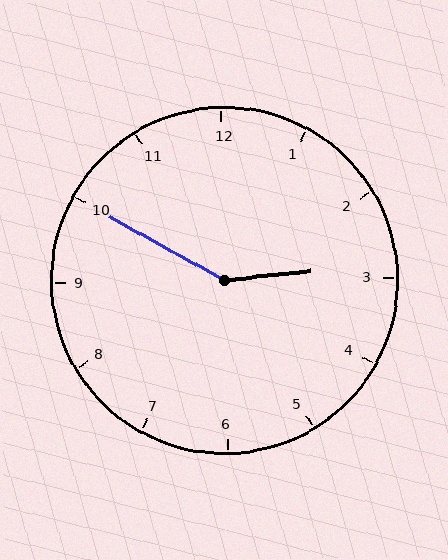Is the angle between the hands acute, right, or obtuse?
It is obtuse.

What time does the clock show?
2:50.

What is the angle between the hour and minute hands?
Approximately 145 degrees.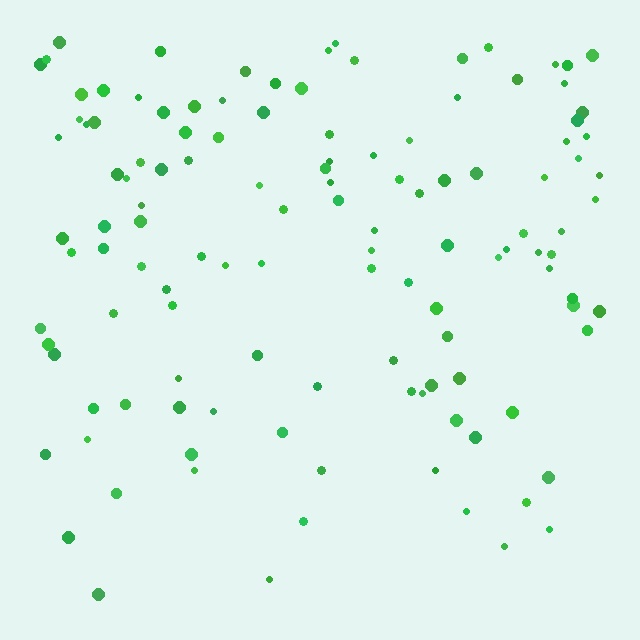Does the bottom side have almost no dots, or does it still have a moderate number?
Still a moderate number, just noticeably fewer than the top.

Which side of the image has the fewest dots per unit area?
The bottom.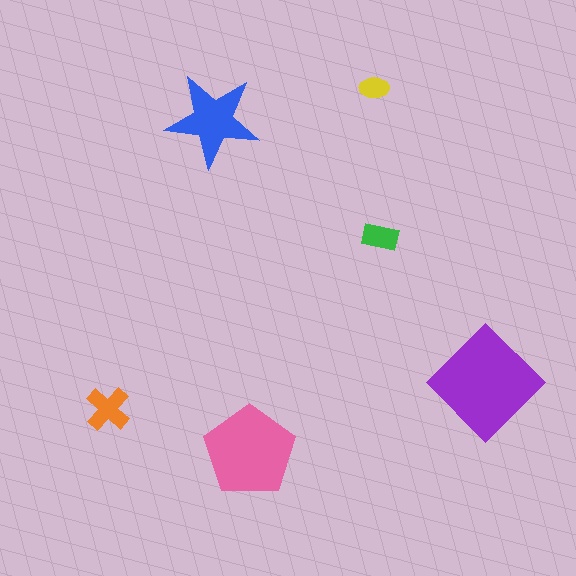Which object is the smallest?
The yellow ellipse.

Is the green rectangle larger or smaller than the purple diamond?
Smaller.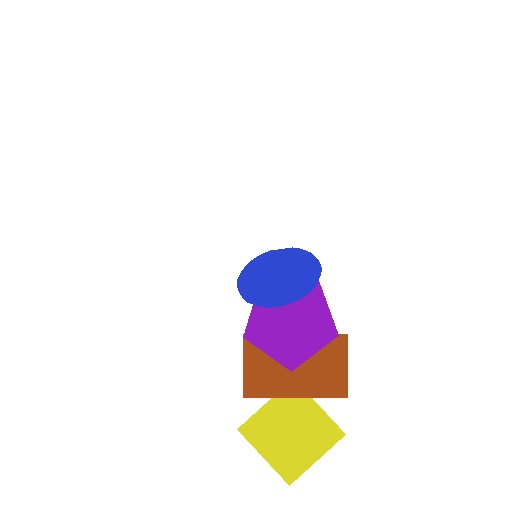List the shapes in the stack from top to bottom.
From top to bottom: the blue ellipse, the purple pentagon, the brown rectangle, the yellow diamond.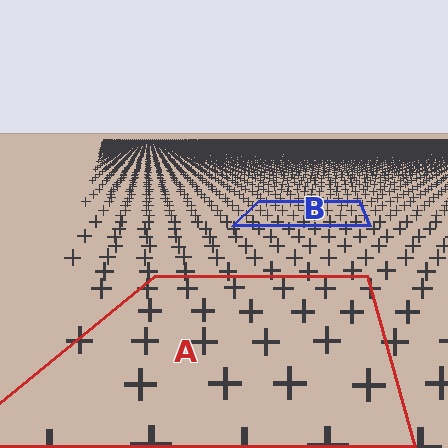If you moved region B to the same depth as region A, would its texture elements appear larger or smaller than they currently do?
They would appear larger. At a closer depth, the same texture elements are projected at a bigger on-screen size.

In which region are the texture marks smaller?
The texture marks are smaller in region B, because it is farther away.